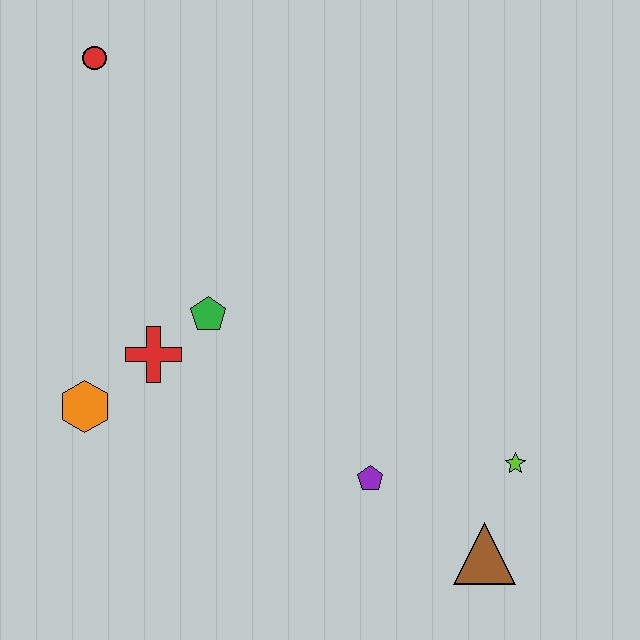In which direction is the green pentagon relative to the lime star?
The green pentagon is to the left of the lime star.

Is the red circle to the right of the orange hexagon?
Yes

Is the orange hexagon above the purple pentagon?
Yes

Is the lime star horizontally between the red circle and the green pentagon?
No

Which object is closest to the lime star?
The brown triangle is closest to the lime star.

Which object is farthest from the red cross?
The brown triangle is farthest from the red cross.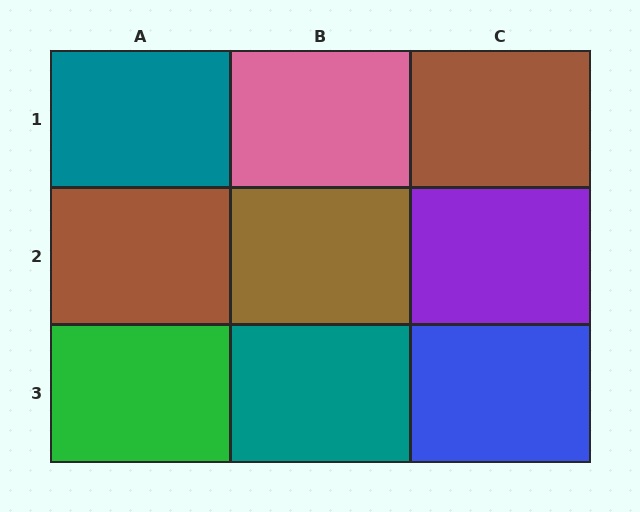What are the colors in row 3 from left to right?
Green, teal, blue.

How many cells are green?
1 cell is green.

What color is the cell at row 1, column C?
Brown.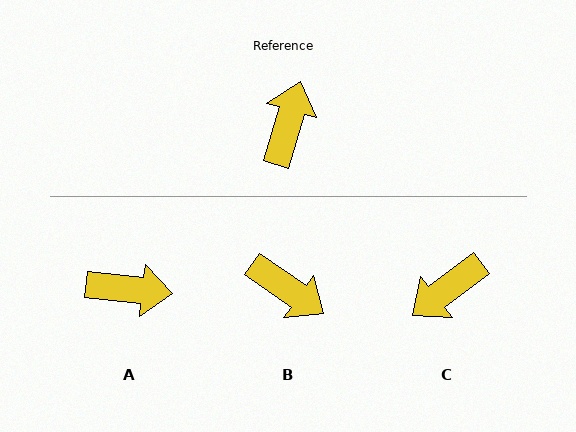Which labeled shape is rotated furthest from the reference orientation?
C, about 144 degrees away.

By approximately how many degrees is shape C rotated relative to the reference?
Approximately 144 degrees counter-clockwise.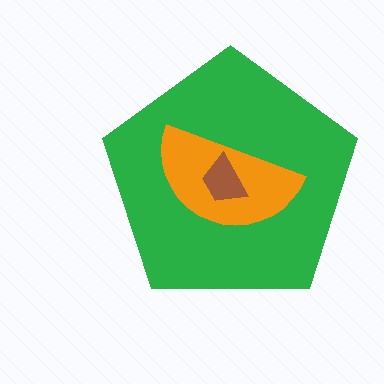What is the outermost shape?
The green pentagon.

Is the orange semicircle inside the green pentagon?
Yes.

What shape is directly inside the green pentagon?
The orange semicircle.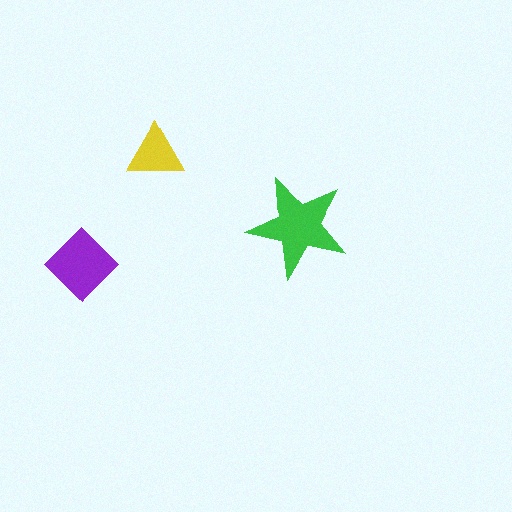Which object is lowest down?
The purple diamond is bottommost.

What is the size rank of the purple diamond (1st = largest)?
2nd.